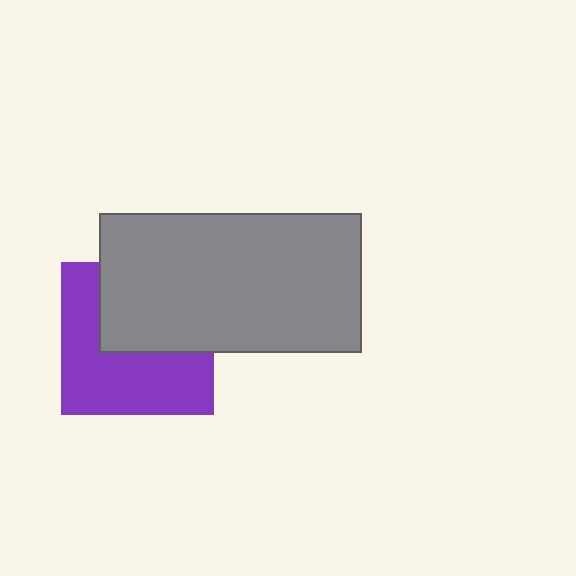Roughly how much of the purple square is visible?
About half of it is visible (roughly 55%).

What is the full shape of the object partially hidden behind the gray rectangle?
The partially hidden object is a purple square.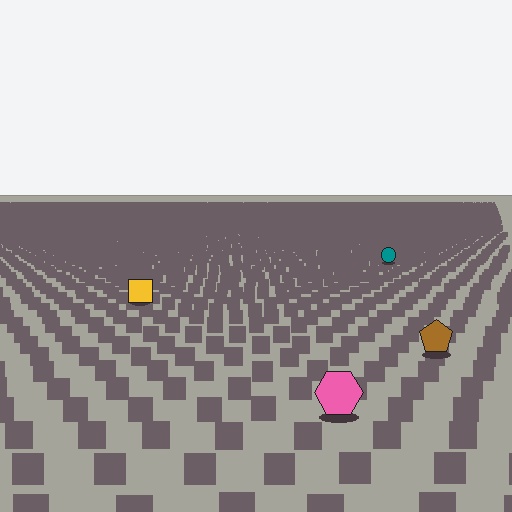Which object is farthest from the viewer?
The teal circle is farthest from the viewer. It appears smaller and the ground texture around it is denser.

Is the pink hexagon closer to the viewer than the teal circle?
Yes. The pink hexagon is closer — you can tell from the texture gradient: the ground texture is coarser near it.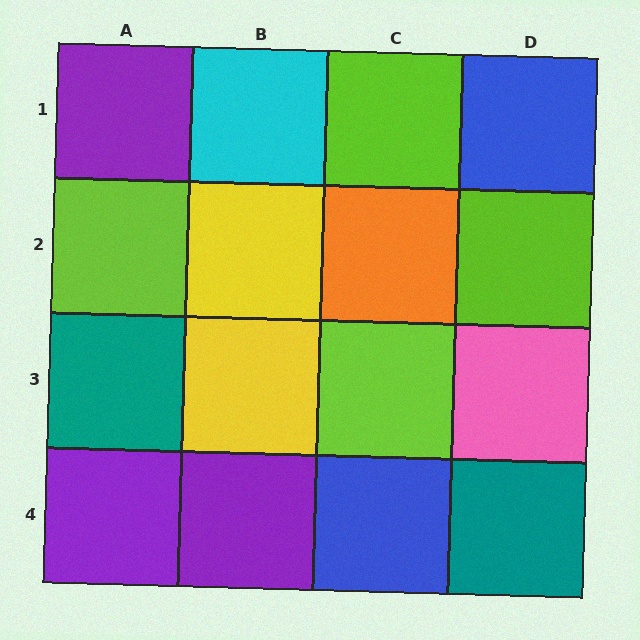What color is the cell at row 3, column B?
Yellow.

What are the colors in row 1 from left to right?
Purple, cyan, lime, blue.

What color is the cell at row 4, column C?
Blue.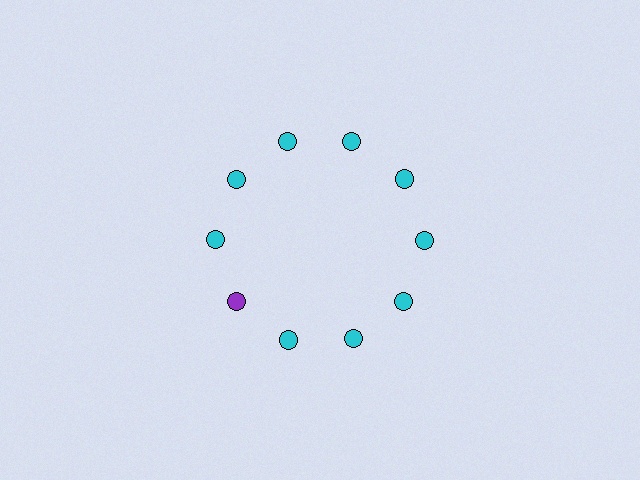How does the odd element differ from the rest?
It has a different color: purple instead of cyan.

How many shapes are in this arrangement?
There are 10 shapes arranged in a ring pattern.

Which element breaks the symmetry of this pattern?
The purple circle at roughly the 8 o'clock position breaks the symmetry. All other shapes are cyan circles.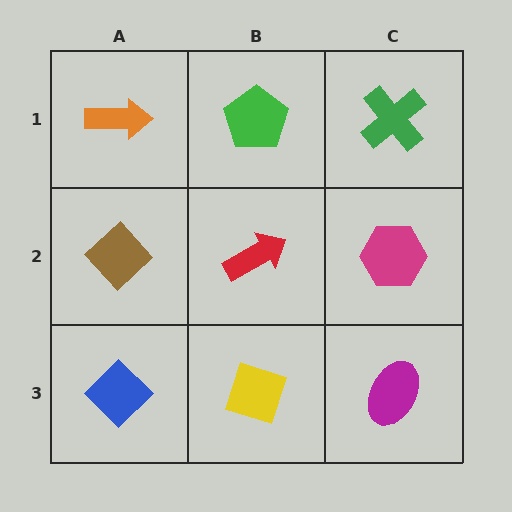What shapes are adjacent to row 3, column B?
A red arrow (row 2, column B), a blue diamond (row 3, column A), a magenta ellipse (row 3, column C).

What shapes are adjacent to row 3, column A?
A brown diamond (row 2, column A), a yellow diamond (row 3, column B).